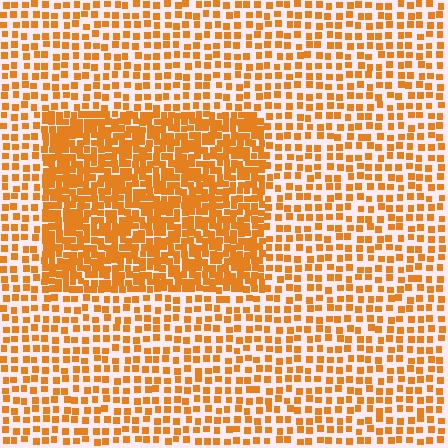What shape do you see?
I see a rectangle.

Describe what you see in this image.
The image contains small orange elements arranged at two different densities. A rectangle-shaped region is visible where the elements are more densely packed than the surrounding area.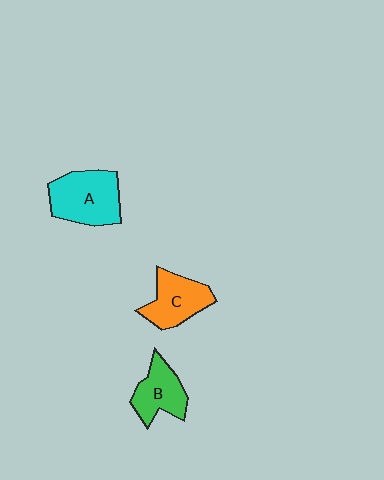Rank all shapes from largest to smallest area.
From largest to smallest: A (cyan), C (orange), B (green).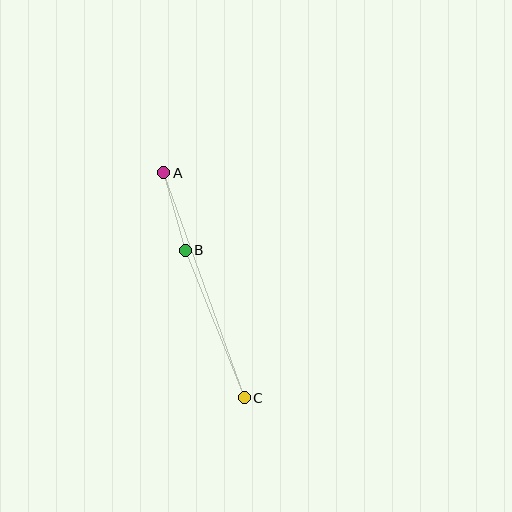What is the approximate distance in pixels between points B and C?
The distance between B and C is approximately 159 pixels.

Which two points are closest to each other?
Points A and B are closest to each other.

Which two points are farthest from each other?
Points A and C are farthest from each other.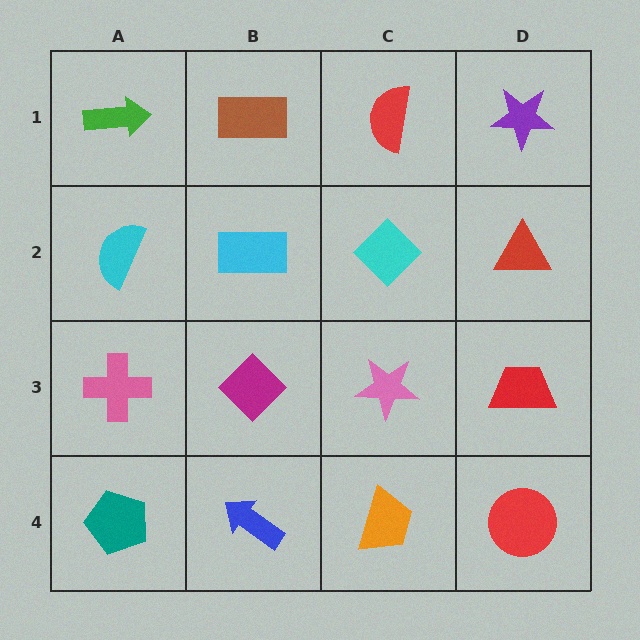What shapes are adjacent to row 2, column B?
A brown rectangle (row 1, column B), a magenta diamond (row 3, column B), a cyan semicircle (row 2, column A), a cyan diamond (row 2, column C).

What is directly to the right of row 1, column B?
A red semicircle.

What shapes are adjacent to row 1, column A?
A cyan semicircle (row 2, column A), a brown rectangle (row 1, column B).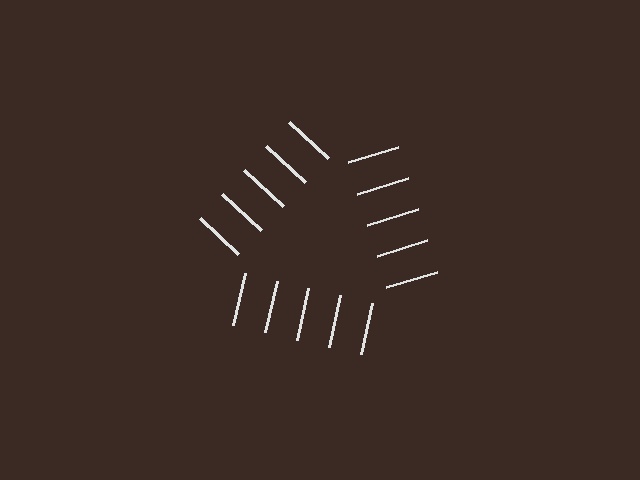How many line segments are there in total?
15 — 5 along each of the 3 edges.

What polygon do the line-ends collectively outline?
An illusory triangle — the line segments terminate on its edges but no continuous stroke is drawn.